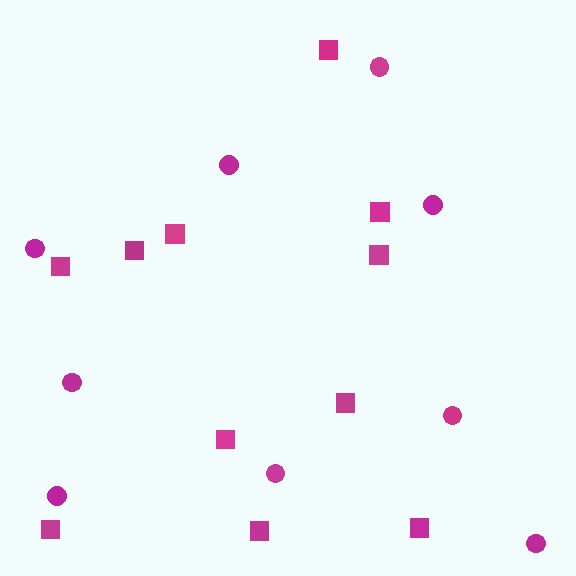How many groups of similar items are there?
There are 2 groups: one group of squares (11) and one group of circles (9).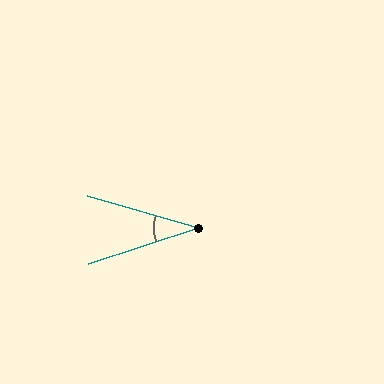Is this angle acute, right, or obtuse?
It is acute.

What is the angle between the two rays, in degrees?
Approximately 34 degrees.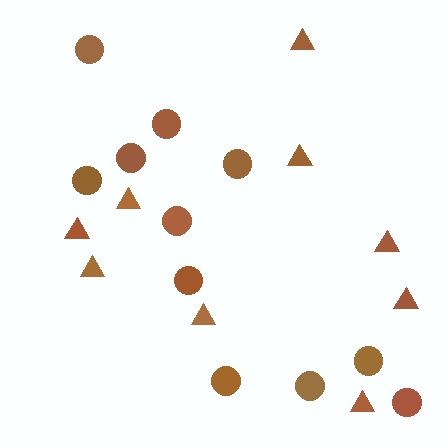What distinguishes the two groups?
There are 2 groups: one group of triangles (9) and one group of circles (11).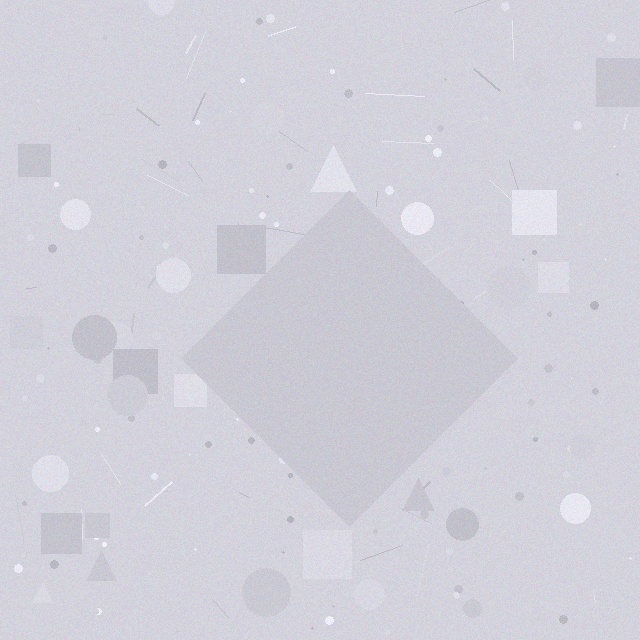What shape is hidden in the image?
A diamond is hidden in the image.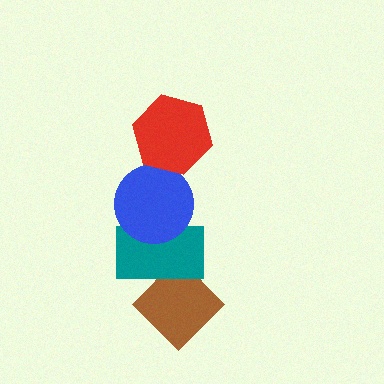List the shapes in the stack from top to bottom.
From top to bottom: the red hexagon, the blue circle, the teal rectangle, the brown diamond.